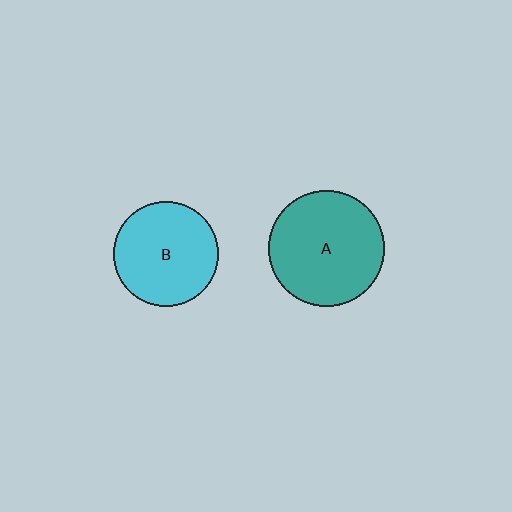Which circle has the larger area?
Circle A (teal).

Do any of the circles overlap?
No, none of the circles overlap.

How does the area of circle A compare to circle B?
Approximately 1.2 times.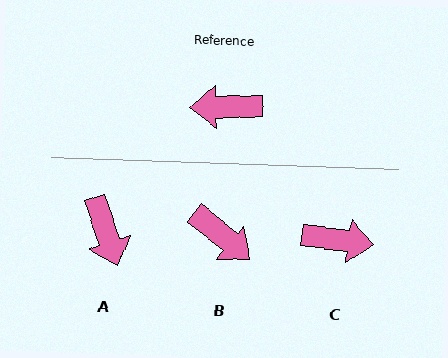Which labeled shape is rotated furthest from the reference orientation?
C, about 171 degrees away.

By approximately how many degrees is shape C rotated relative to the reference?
Approximately 171 degrees counter-clockwise.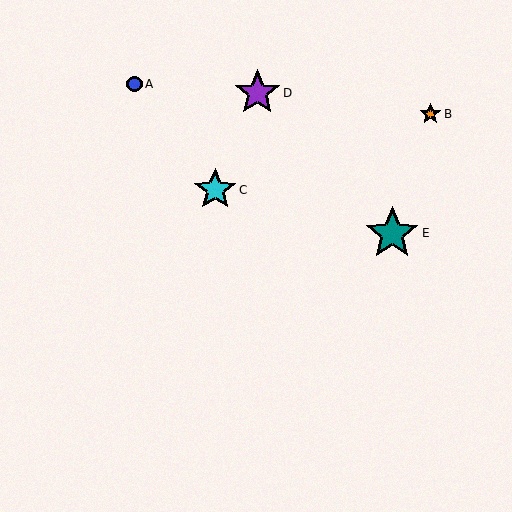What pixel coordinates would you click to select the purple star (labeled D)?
Click at (257, 93) to select the purple star D.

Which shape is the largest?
The teal star (labeled E) is the largest.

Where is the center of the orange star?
The center of the orange star is at (430, 114).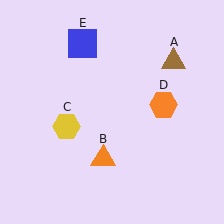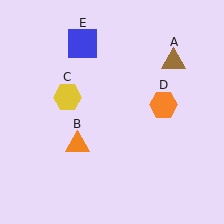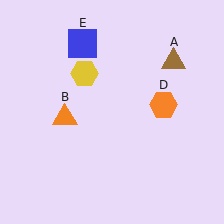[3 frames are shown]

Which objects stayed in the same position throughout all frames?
Brown triangle (object A) and orange hexagon (object D) and blue square (object E) remained stationary.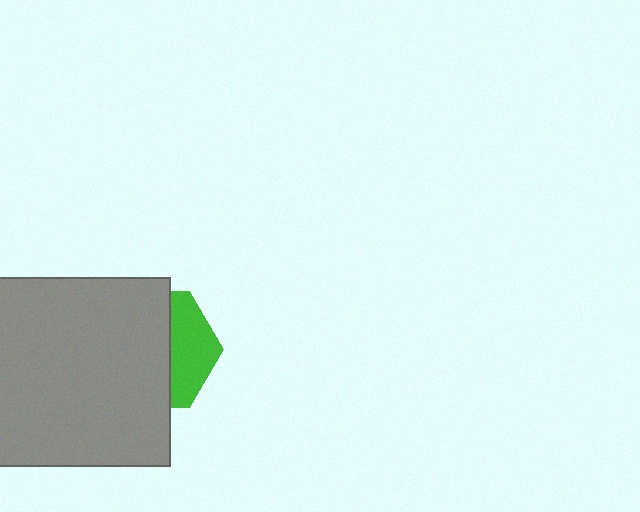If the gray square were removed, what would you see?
You would see the complete green hexagon.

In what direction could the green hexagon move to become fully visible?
The green hexagon could move right. That would shift it out from behind the gray square entirely.